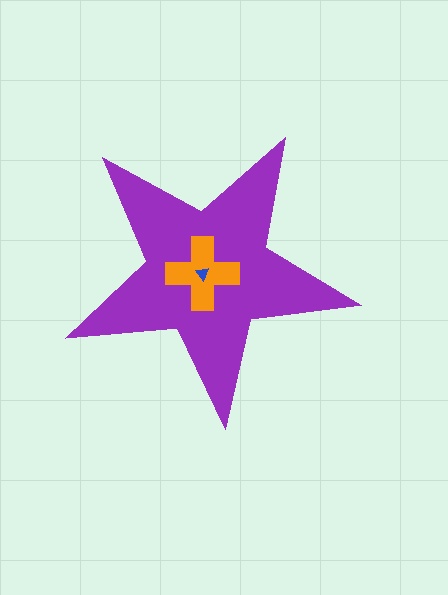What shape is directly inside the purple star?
The orange cross.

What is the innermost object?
The blue triangle.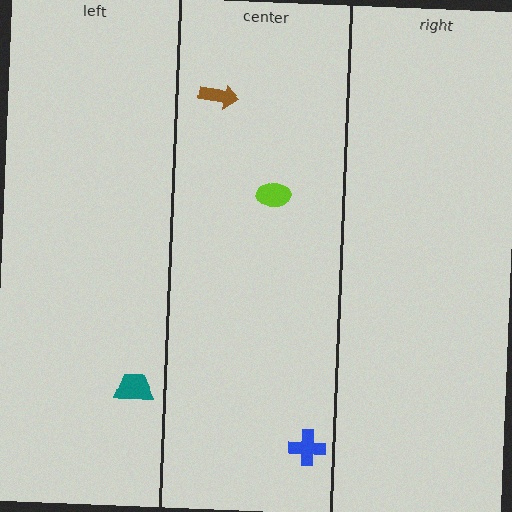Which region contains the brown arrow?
The center region.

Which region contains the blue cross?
The center region.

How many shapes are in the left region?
1.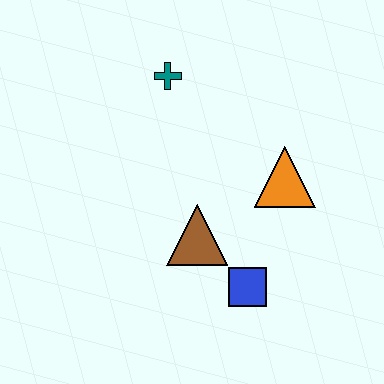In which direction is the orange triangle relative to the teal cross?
The orange triangle is to the right of the teal cross.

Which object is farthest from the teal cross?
The blue square is farthest from the teal cross.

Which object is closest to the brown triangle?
The blue square is closest to the brown triangle.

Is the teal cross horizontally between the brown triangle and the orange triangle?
No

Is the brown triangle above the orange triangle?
No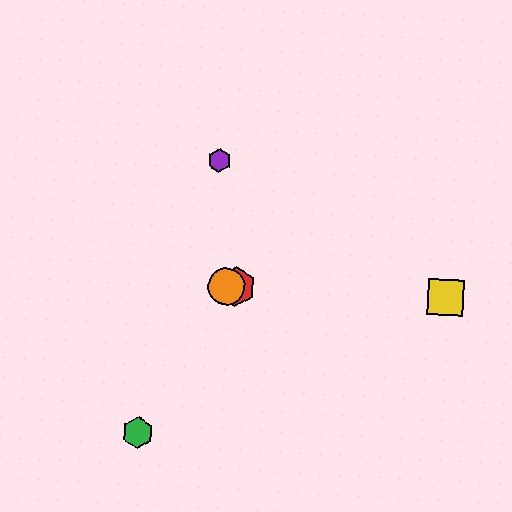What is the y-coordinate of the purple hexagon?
The purple hexagon is at y≈160.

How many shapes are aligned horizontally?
4 shapes (the red hexagon, the blue square, the yellow square, the orange circle) are aligned horizontally.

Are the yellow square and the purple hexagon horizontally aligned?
No, the yellow square is at y≈298 and the purple hexagon is at y≈160.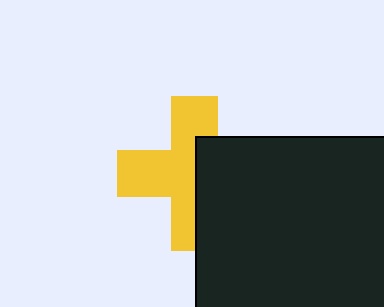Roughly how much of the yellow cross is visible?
About half of it is visible (roughly 58%).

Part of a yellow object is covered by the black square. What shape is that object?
It is a cross.